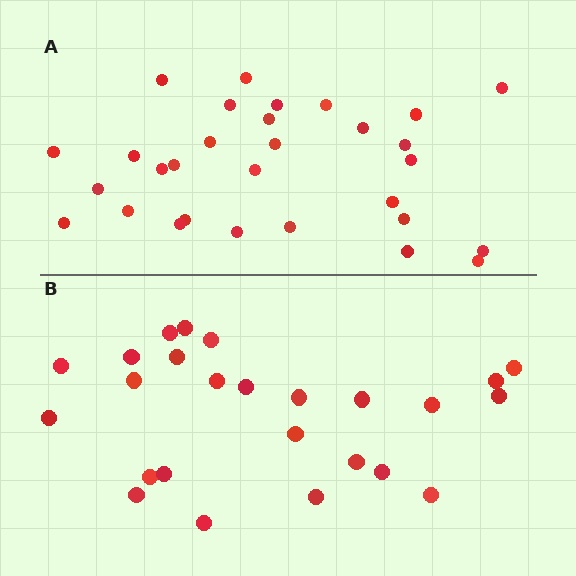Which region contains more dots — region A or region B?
Region A (the top region) has more dots.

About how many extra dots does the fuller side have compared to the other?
Region A has about 5 more dots than region B.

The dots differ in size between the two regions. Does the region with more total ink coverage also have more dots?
No. Region B has more total ink coverage because its dots are larger, but region A actually contains more individual dots. Total area can be misleading — the number of items is what matters here.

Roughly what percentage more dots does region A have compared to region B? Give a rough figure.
About 20% more.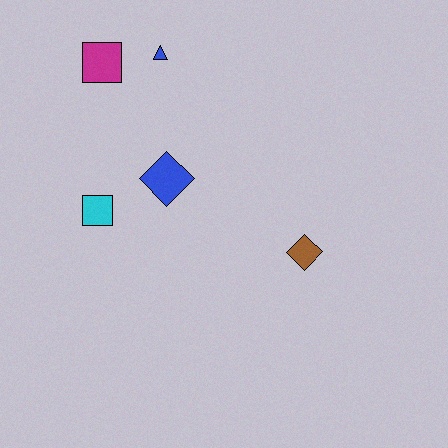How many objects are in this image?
There are 5 objects.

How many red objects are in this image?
There are no red objects.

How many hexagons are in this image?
There are no hexagons.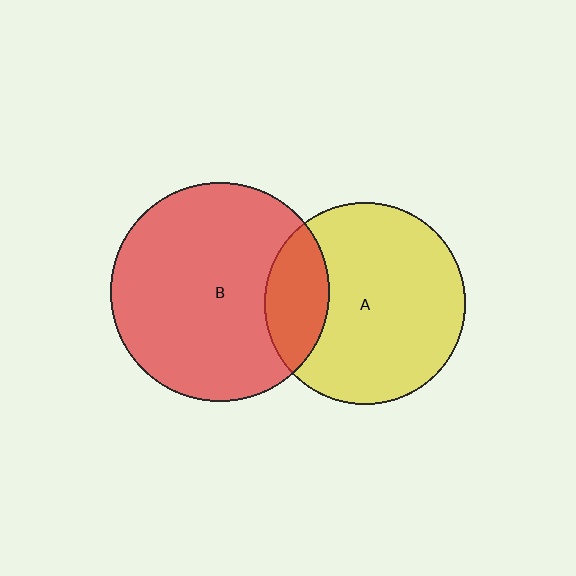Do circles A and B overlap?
Yes.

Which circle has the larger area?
Circle B (red).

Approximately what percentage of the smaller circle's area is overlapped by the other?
Approximately 20%.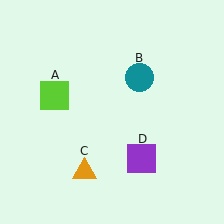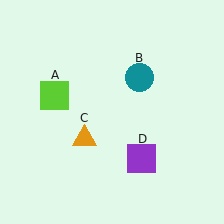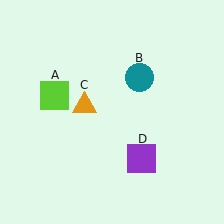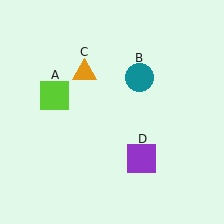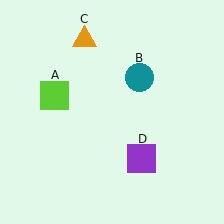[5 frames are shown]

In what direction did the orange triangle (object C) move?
The orange triangle (object C) moved up.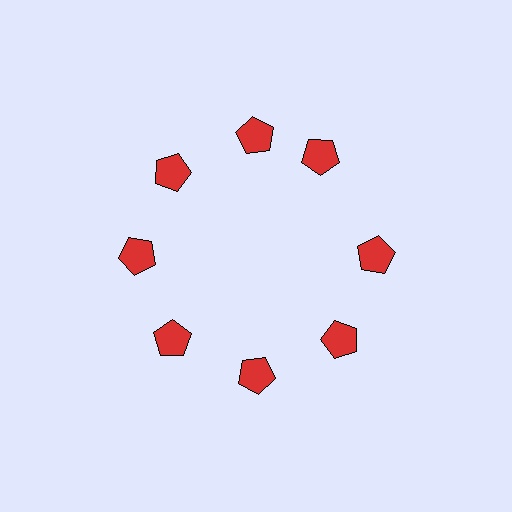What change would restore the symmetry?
The symmetry would be restored by rotating it back into even spacing with its neighbors so that all 8 pentagons sit at equal angles and equal distance from the center.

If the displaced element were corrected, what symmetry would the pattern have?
It would have 8-fold rotational symmetry — the pattern would map onto itself every 45 degrees.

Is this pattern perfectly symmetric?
No. The 8 red pentagons are arranged in a ring, but one element near the 2 o'clock position is rotated out of alignment along the ring, breaking the 8-fold rotational symmetry.